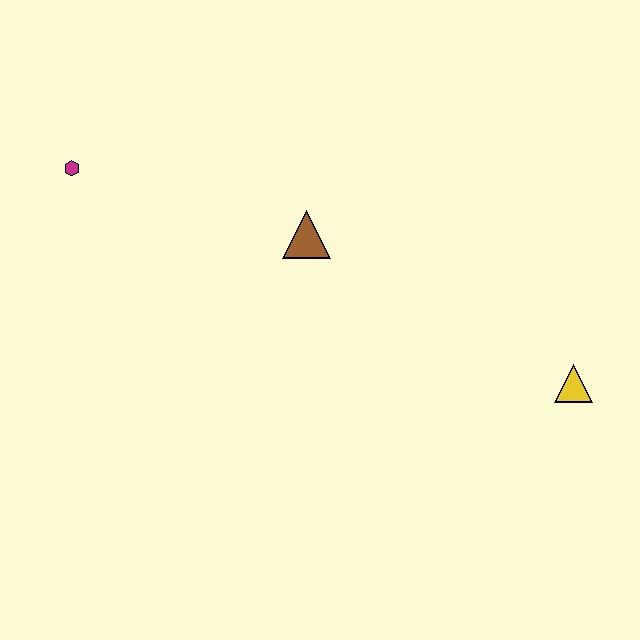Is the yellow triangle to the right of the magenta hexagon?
Yes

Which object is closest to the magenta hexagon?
The brown triangle is closest to the magenta hexagon.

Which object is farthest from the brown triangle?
The yellow triangle is farthest from the brown triangle.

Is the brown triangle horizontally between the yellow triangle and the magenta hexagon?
Yes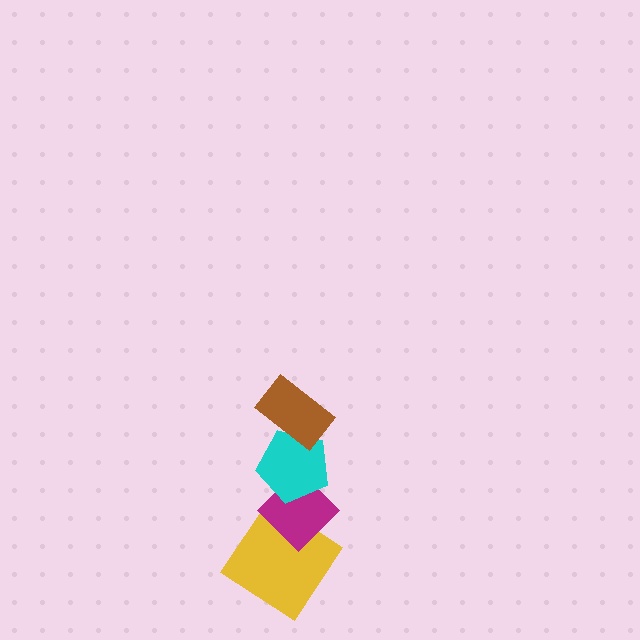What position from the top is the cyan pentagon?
The cyan pentagon is 2nd from the top.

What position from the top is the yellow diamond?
The yellow diamond is 4th from the top.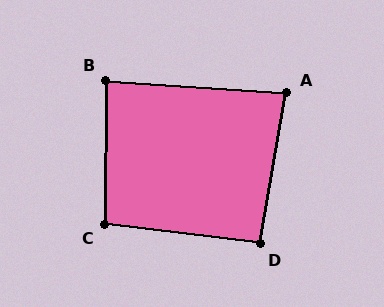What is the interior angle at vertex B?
Approximately 87 degrees (approximately right).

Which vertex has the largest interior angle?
C, at approximately 96 degrees.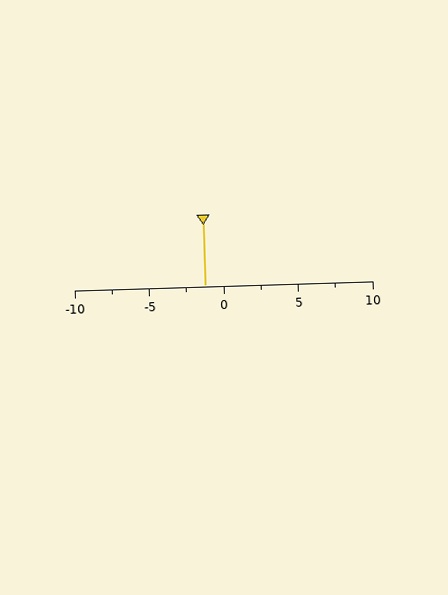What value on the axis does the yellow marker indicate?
The marker indicates approximately -1.2.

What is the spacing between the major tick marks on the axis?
The major ticks are spaced 5 apart.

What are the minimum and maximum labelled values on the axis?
The axis runs from -10 to 10.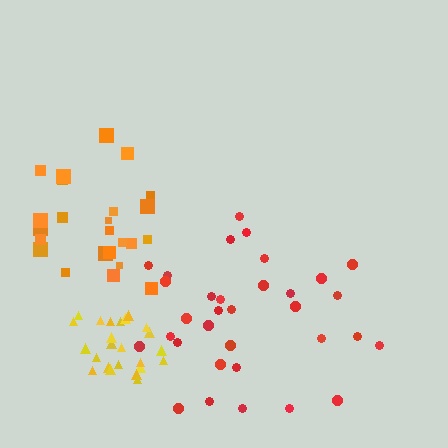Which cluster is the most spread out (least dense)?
Red.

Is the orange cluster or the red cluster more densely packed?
Orange.